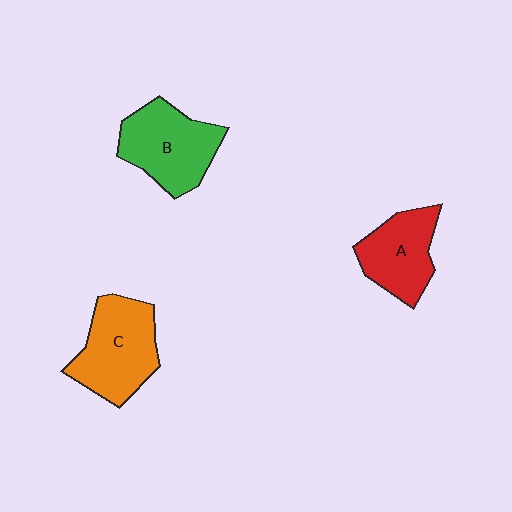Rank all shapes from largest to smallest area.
From largest to smallest: C (orange), B (green), A (red).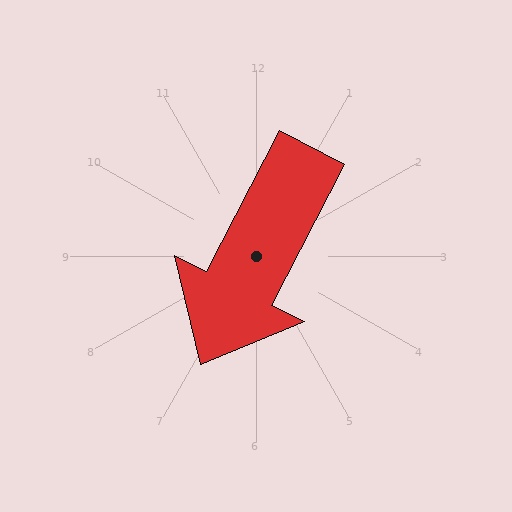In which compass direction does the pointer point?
Southwest.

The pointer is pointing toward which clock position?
Roughly 7 o'clock.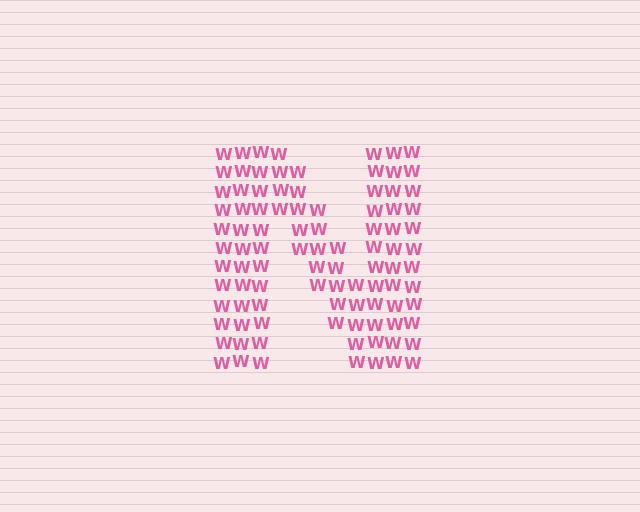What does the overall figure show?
The overall figure shows the letter N.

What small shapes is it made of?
It is made of small letter W's.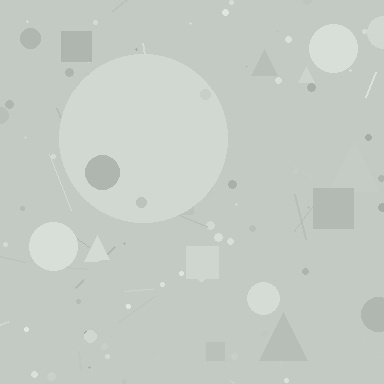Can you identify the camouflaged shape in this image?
The camouflaged shape is a circle.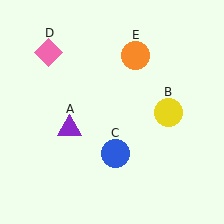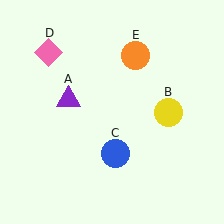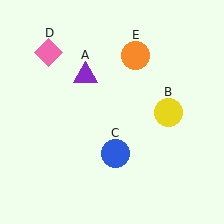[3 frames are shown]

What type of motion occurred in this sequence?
The purple triangle (object A) rotated clockwise around the center of the scene.